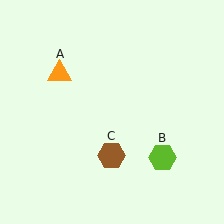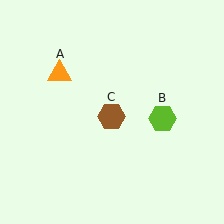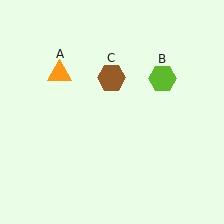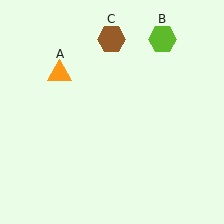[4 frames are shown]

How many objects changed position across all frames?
2 objects changed position: lime hexagon (object B), brown hexagon (object C).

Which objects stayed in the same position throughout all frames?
Orange triangle (object A) remained stationary.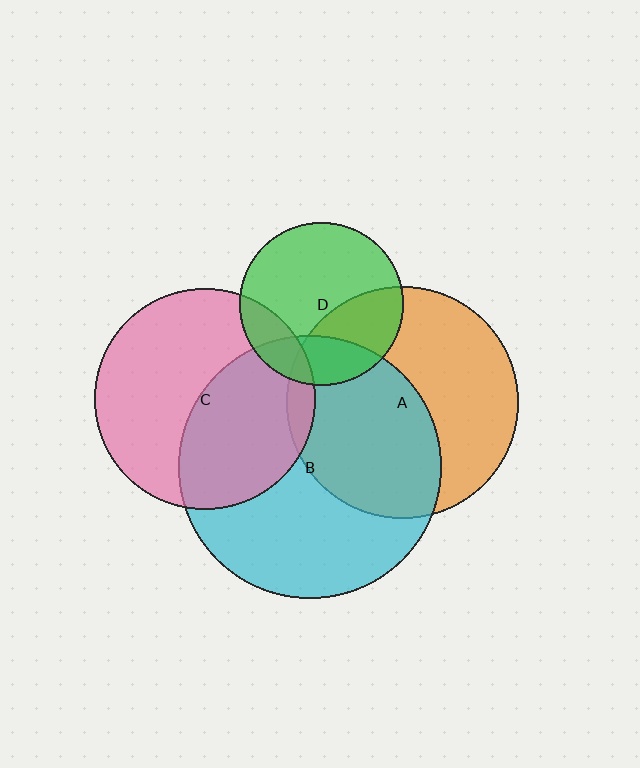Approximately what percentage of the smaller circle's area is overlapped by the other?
Approximately 15%.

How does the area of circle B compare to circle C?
Approximately 1.4 times.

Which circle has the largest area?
Circle B (cyan).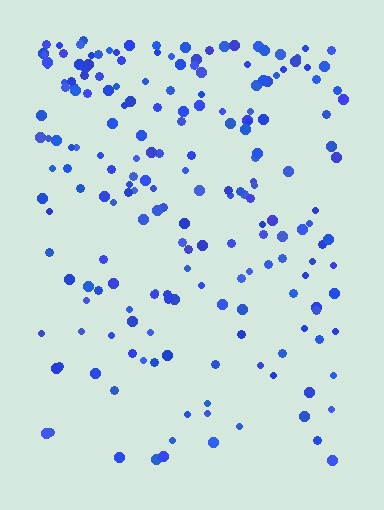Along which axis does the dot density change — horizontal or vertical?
Vertical.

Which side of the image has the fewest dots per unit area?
The bottom.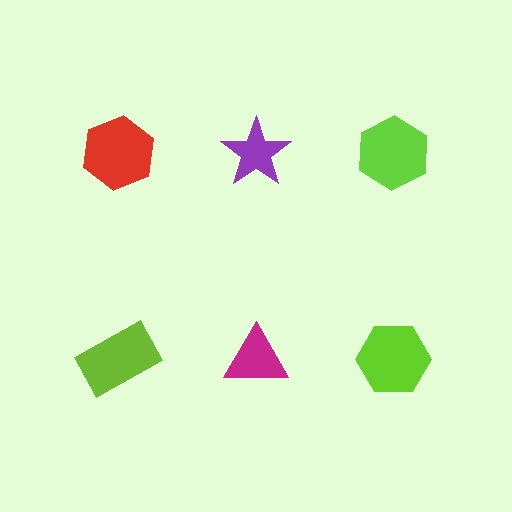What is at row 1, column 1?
A red hexagon.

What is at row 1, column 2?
A purple star.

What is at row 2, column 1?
A lime rectangle.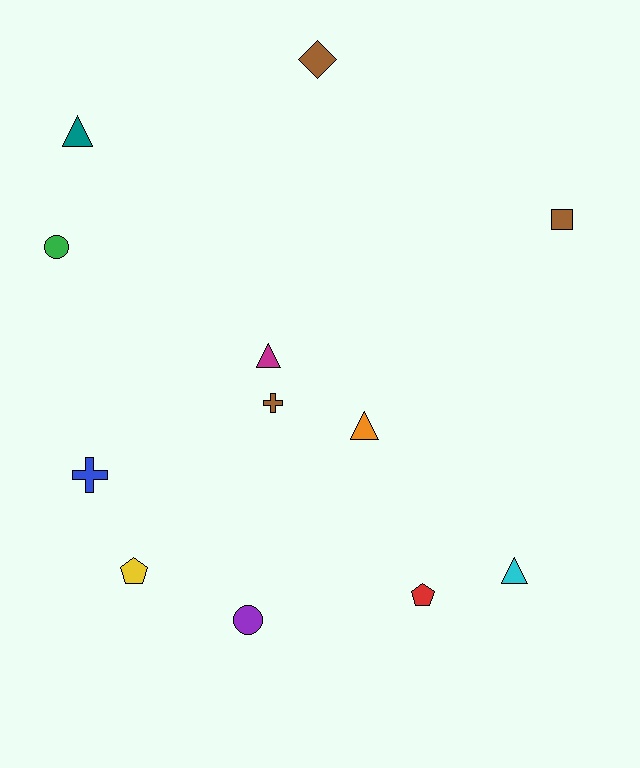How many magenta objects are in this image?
There is 1 magenta object.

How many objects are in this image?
There are 12 objects.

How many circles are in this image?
There are 2 circles.